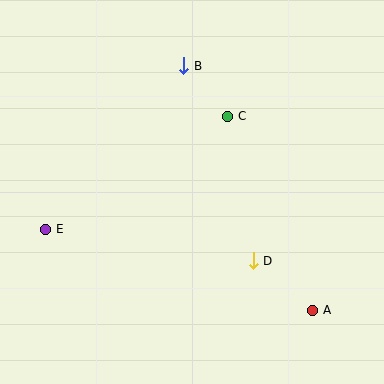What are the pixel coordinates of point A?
Point A is at (313, 310).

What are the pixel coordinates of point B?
Point B is at (184, 66).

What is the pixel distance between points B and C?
The distance between B and C is 67 pixels.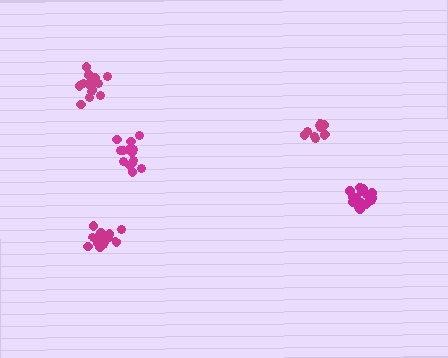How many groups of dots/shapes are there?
There are 5 groups.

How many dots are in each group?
Group 1: 15 dots, Group 2: 10 dots, Group 3: 16 dots, Group 4: 15 dots, Group 5: 16 dots (72 total).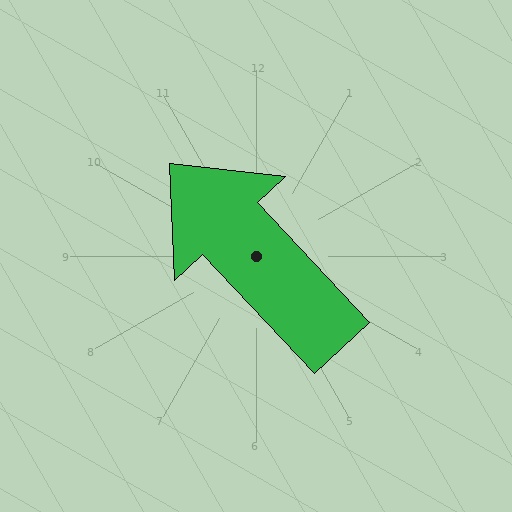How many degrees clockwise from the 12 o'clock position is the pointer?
Approximately 317 degrees.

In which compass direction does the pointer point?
Northwest.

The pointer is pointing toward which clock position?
Roughly 11 o'clock.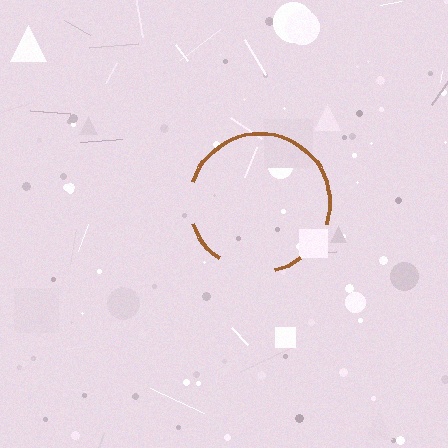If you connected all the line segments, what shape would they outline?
They would outline a circle.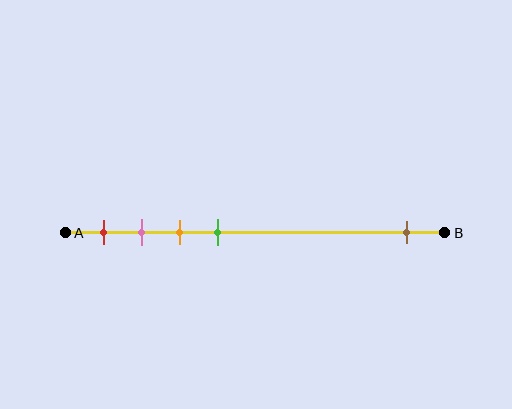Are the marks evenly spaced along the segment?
No, the marks are not evenly spaced.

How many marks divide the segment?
There are 5 marks dividing the segment.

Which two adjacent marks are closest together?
The pink and orange marks are the closest adjacent pair.